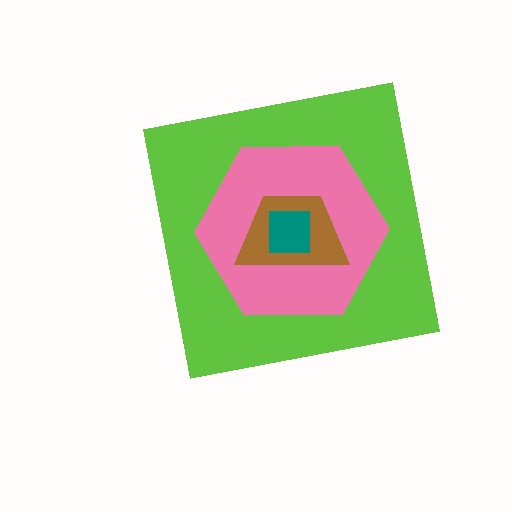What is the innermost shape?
The teal square.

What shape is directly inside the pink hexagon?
The brown trapezoid.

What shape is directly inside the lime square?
The pink hexagon.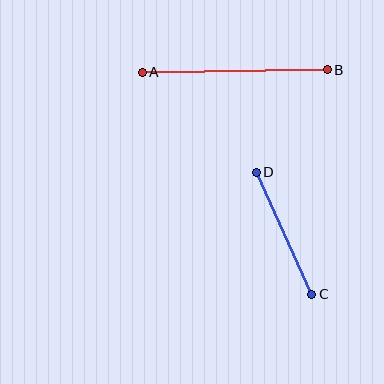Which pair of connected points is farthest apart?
Points A and B are farthest apart.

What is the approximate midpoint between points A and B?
The midpoint is at approximately (235, 71) pixels.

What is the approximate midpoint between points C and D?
The midpoint is at approximately (284, 233) pixels.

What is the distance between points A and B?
The distance is approximately 185 pixels.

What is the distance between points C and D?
The distance is approximately 134 pixels.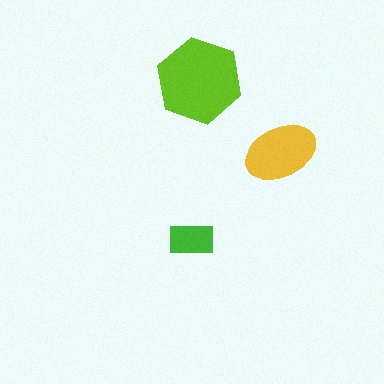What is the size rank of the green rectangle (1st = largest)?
3rd.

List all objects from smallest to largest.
The green rectangle, the yellow ellipse, the lime hexagon.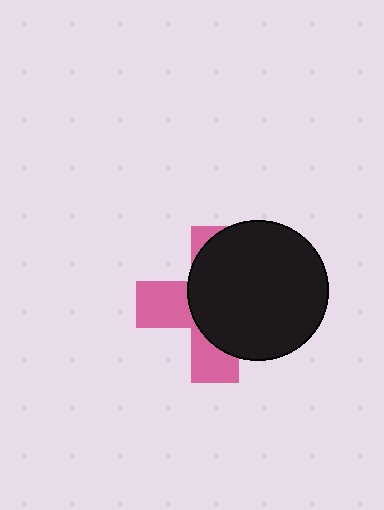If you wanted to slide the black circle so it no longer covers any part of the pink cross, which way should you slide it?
Slide it right — that is the most direct way to separate the two shapes.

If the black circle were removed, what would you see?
You would see the complete pink cross.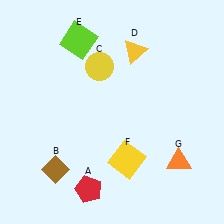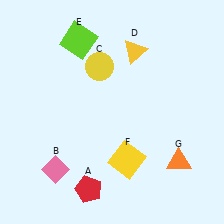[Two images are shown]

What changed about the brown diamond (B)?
In Image 1, B is brown. In Image 2, it changed to pink.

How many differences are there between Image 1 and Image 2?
There is 1 difference between the two images.